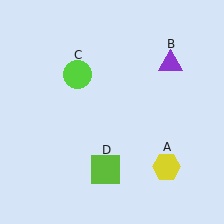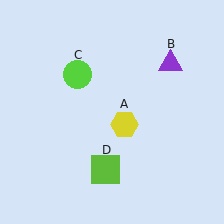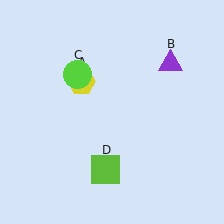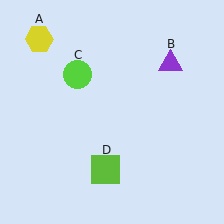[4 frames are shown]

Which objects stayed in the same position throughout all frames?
Purple triangle (object B) and lime circle (object C) and lime square (object D) remained stationary.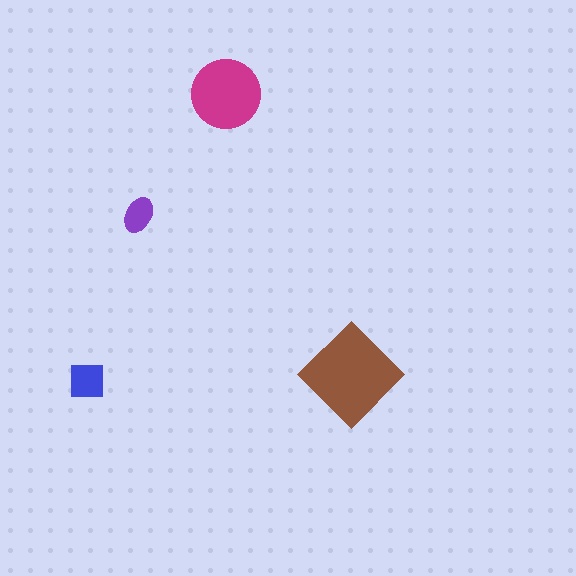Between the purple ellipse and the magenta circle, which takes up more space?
The magenta circle.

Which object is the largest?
The brown diamond.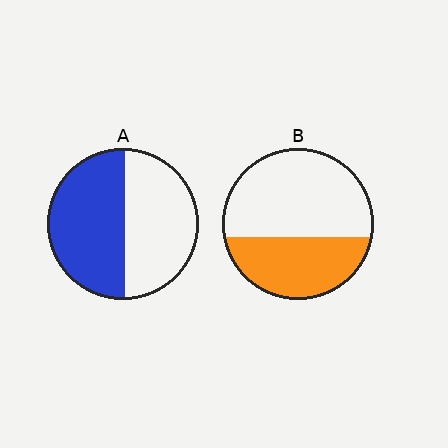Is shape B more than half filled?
No.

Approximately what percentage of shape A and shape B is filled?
A is approximately 50% and B is approximately 40%.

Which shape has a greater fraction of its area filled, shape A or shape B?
Shape A.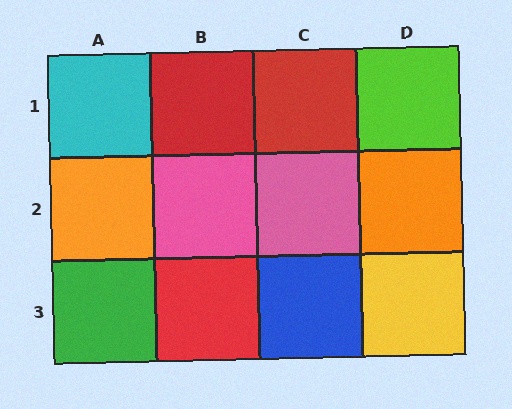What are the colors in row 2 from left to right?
Orange, pink, pink, orange.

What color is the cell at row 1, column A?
Cyan.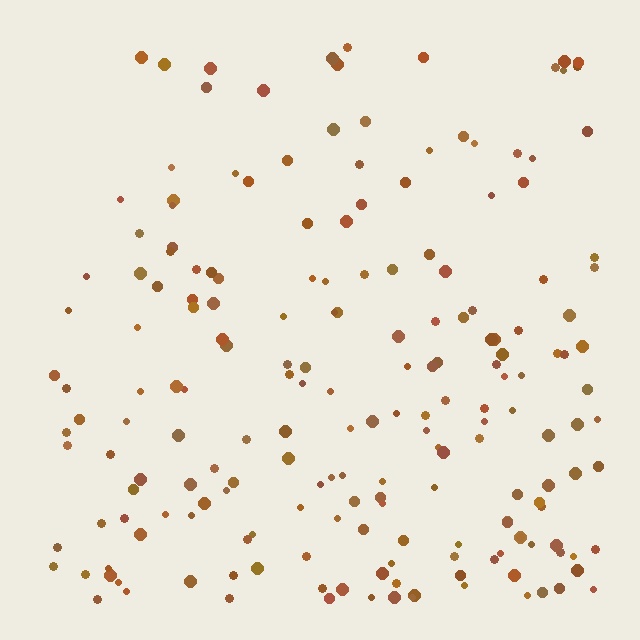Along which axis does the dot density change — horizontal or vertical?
Vertical.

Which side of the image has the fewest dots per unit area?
The top.